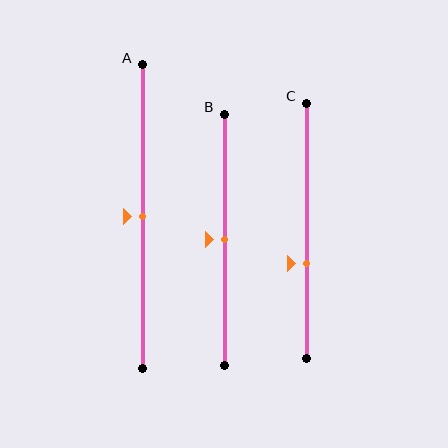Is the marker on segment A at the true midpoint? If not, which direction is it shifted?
Yes, the marker on segment A is at the true midpoint.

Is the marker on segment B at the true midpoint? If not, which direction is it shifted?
Yes, the marker on segment B is at the true midpoint.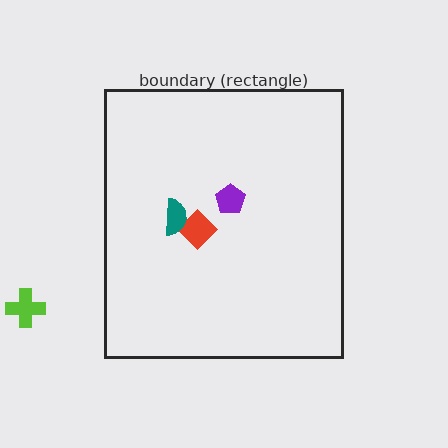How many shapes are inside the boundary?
3 inside, 1 outside.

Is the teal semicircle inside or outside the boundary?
Inside.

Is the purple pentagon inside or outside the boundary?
Inside.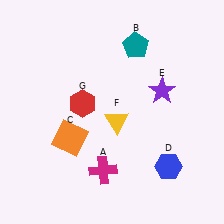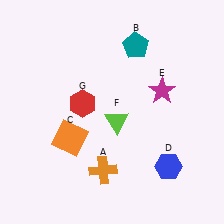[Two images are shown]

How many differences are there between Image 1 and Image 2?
There are 3 differences between the two images.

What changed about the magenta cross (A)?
In Image 1, A is magenta. In Image 2, it changed to orange.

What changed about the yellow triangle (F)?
In Image 1, F is yellow. In Image 2, it changed to lime.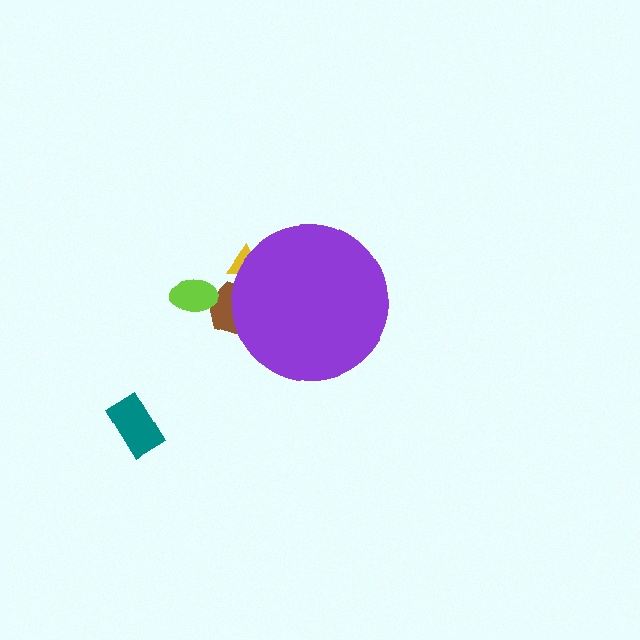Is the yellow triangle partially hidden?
Yes, the yellow triangle is partially hidden behind the purple circle.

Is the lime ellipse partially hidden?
No, the lime ellipse is fully visible.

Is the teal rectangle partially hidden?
No, the teal rectangle is fully visible.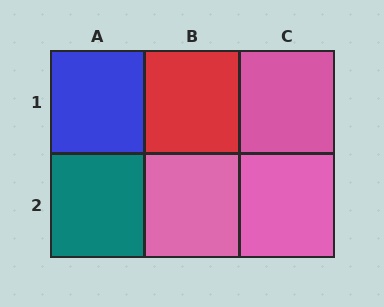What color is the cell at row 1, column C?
Pink.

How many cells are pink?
3 cells are pink.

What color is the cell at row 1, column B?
Red.